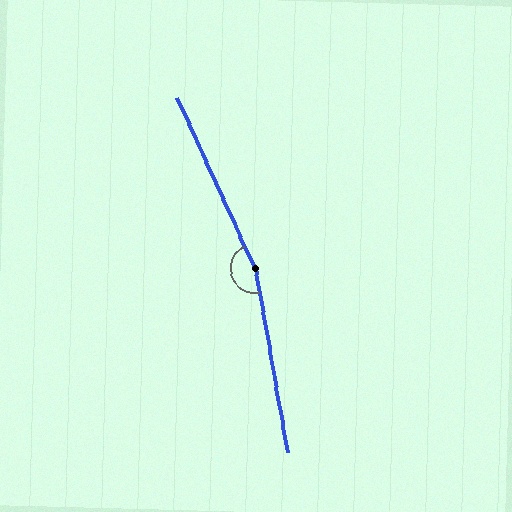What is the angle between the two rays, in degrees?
Approximately 165 degrees.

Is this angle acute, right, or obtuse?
It is obtuse.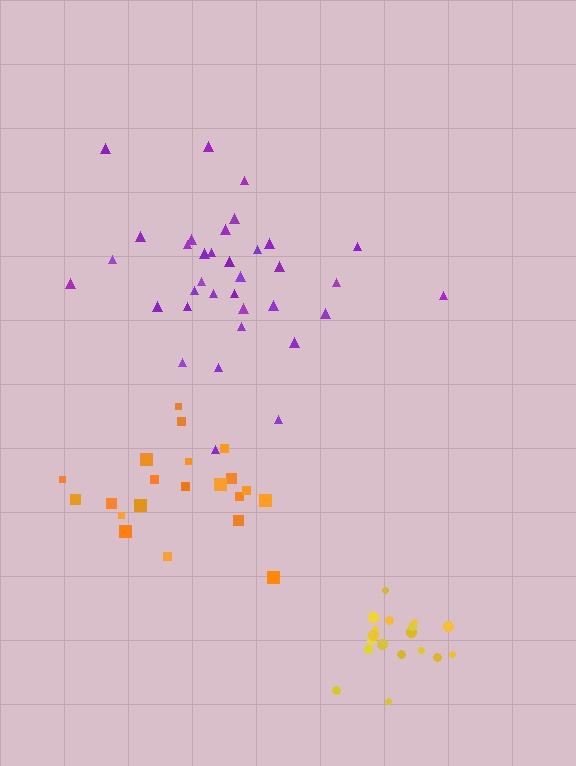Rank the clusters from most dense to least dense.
yellow, purple, orange.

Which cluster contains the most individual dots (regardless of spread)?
Purple (35).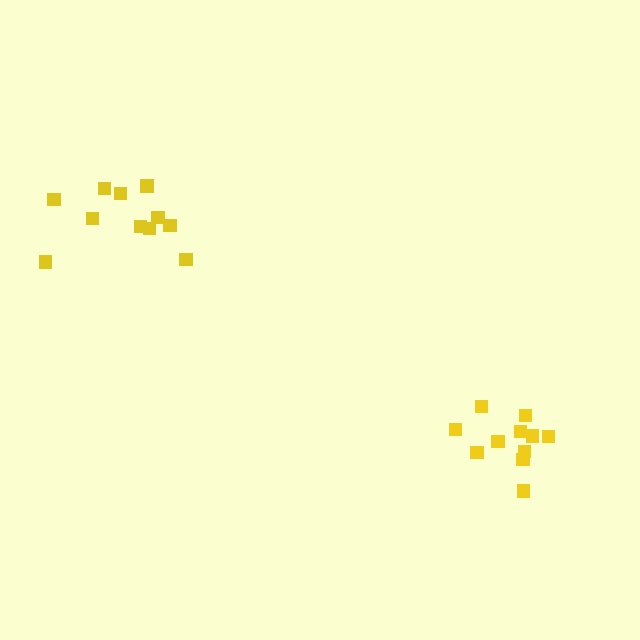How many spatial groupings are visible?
There are 2 spatial groupings.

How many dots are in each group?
Group 1: 11 dots, Group 2: 11 dots (22 total).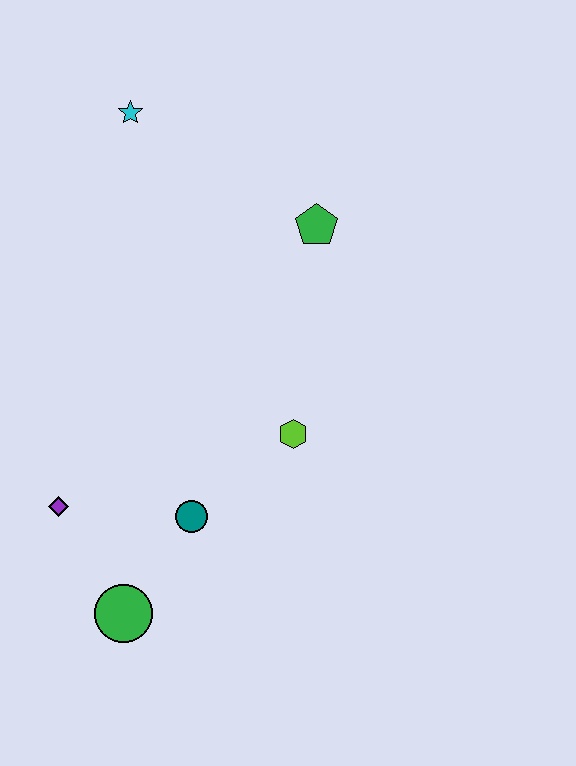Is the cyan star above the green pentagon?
Yes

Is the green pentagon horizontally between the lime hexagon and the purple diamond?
No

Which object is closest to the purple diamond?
The green circle is closest to the purple diamond.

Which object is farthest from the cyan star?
The green circle is farthest from the cyan star.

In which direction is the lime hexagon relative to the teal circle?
The lime hexagon is to the right of the teal circle.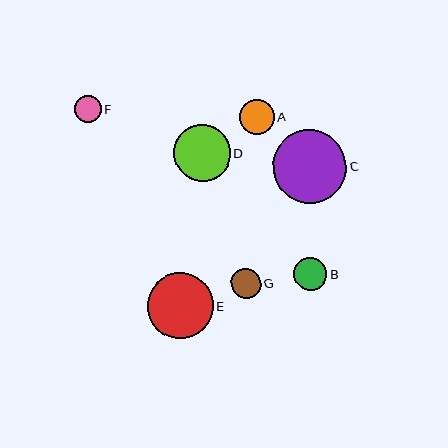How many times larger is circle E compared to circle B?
Circle E is approximately 2.0 times the size of circle B.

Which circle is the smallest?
Circle F is the smallest with a size of approximately 27 pixels.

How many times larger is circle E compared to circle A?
Circle E is approximately 1.9 times the size of circle A.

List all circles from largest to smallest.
From largest to smallest: C, E, D, A, B, G, F.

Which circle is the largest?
Circle C is the largest with a size of approximately 74 pixels.